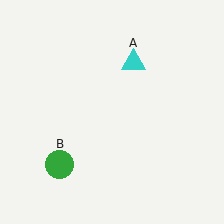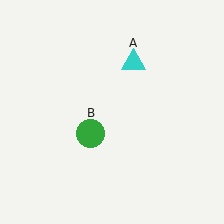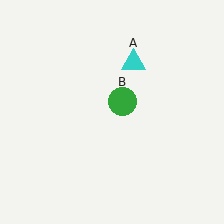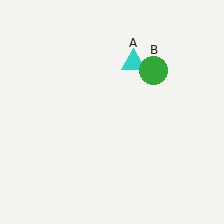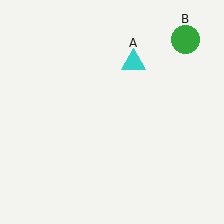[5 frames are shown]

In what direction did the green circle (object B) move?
The green circle (object B) moved up and to the right.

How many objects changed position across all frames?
1 object changed position: green circle (object B).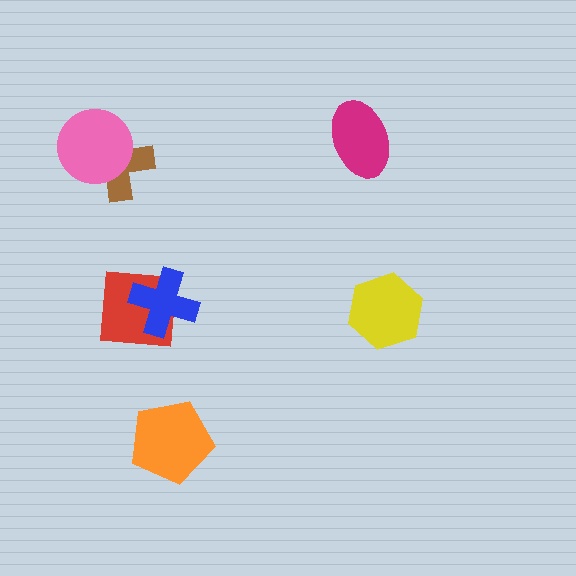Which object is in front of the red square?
The blue cross is in front of the red square.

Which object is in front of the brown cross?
The pink circle is in front of the brown cross.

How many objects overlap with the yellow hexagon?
0 objects overlap with the yellow hexagon.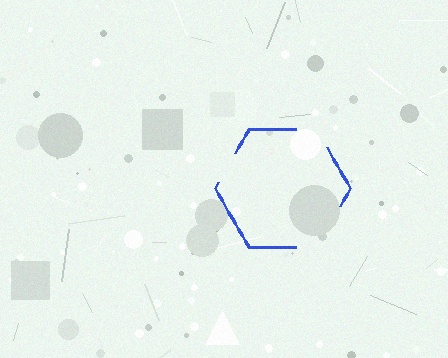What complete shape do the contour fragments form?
The contour fragments form a hexagon.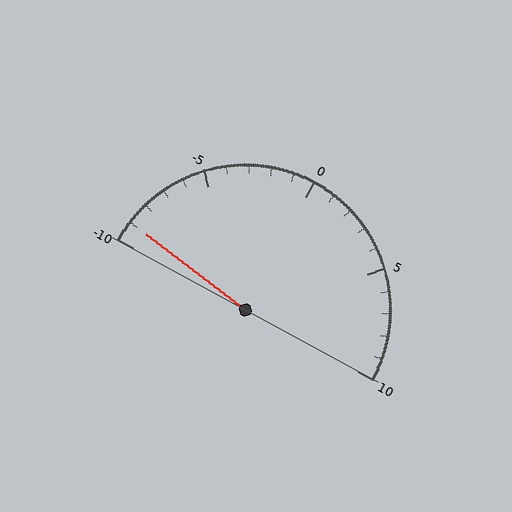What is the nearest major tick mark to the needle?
The nearest major tick mark is -10.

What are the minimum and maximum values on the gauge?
The gauge ranges from -10 to 10.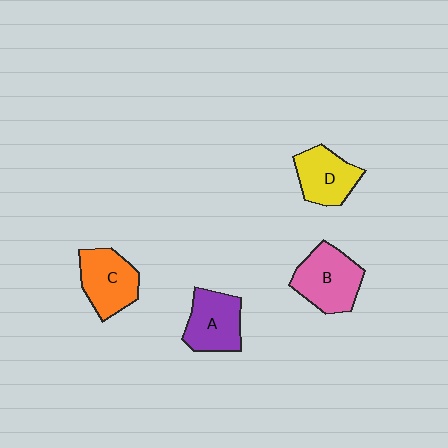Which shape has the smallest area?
Shape D (yellow).